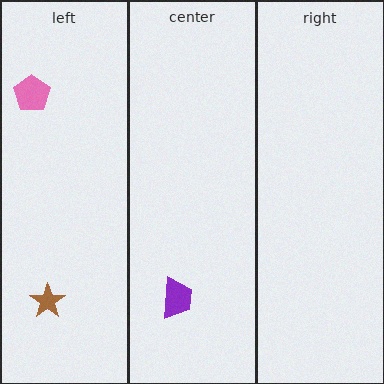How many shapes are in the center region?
1.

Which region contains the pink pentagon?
The left region.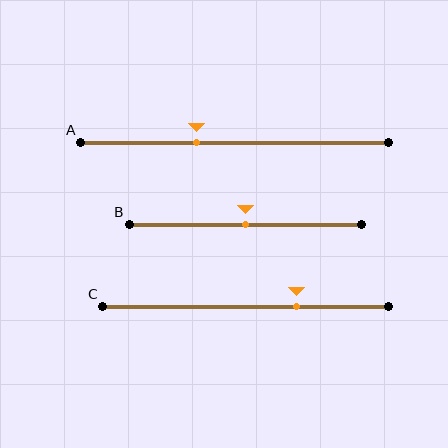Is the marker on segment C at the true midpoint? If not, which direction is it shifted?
No, the marker on segment C is shifted to the right by about 18% of the segment length.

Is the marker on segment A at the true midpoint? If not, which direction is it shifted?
No, the marker on segment A is shifted to the left by about 12% of the segment length.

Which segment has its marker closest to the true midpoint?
Segment B has its marker closest to the true midpoint.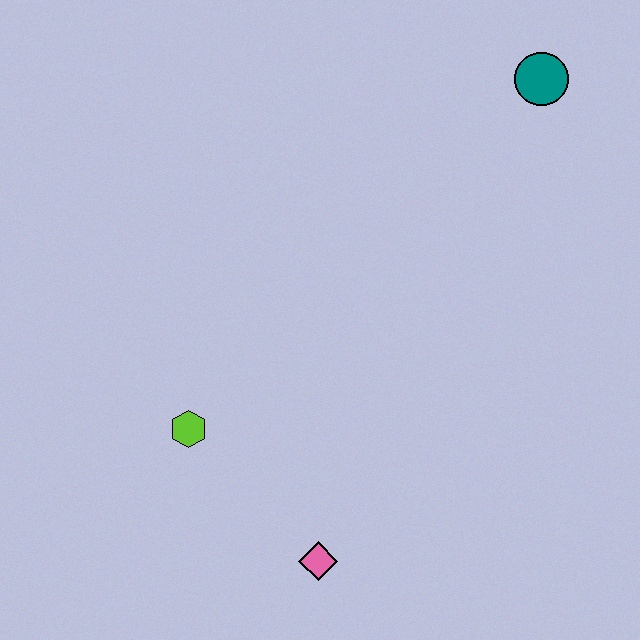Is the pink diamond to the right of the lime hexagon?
Yes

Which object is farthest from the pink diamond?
The teal circle is farthest from the pink diamond.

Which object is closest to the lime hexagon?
The pink diamond is closest to the lime hexagon.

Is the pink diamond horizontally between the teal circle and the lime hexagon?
Yes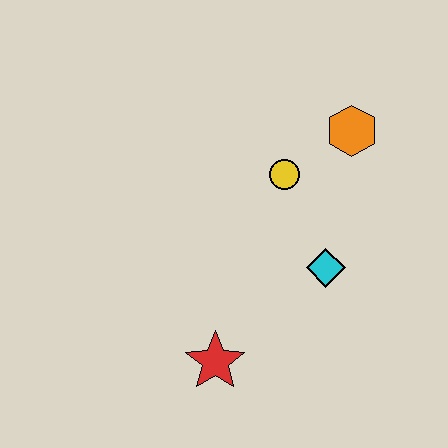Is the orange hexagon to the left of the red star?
No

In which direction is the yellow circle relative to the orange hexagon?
The yellow circle is to the left of the orange hexagon.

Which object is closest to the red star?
The cyan diamond is closest to the red star.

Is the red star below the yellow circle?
Yes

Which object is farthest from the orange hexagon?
The red star is farthest from the orange hexagon.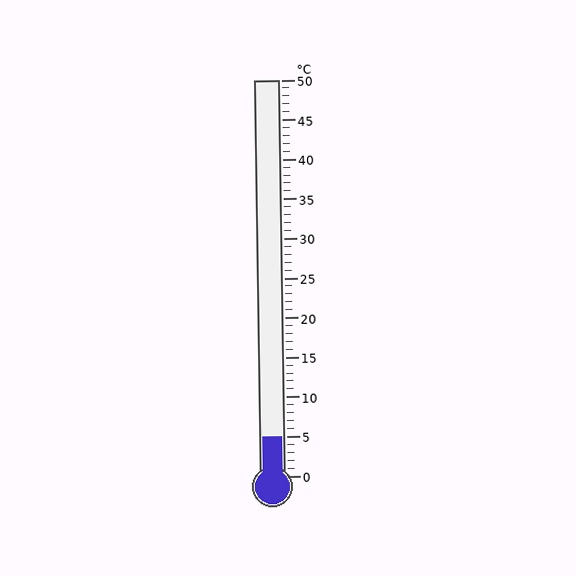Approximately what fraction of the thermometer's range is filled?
The thermometer is filled to approximately 10% of its range.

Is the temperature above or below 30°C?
The temperature is below 30°C.